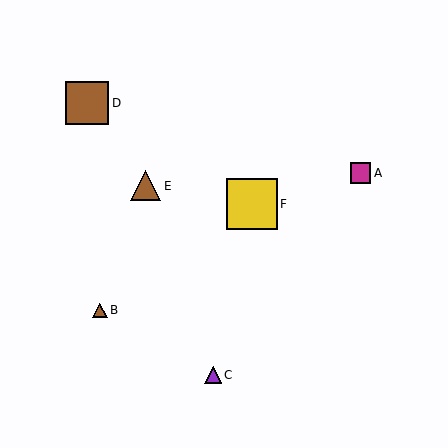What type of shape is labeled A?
Shape A is a magenta square.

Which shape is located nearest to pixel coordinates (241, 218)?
The yellow square (labeled F) at (252, 204) is nearest to that location.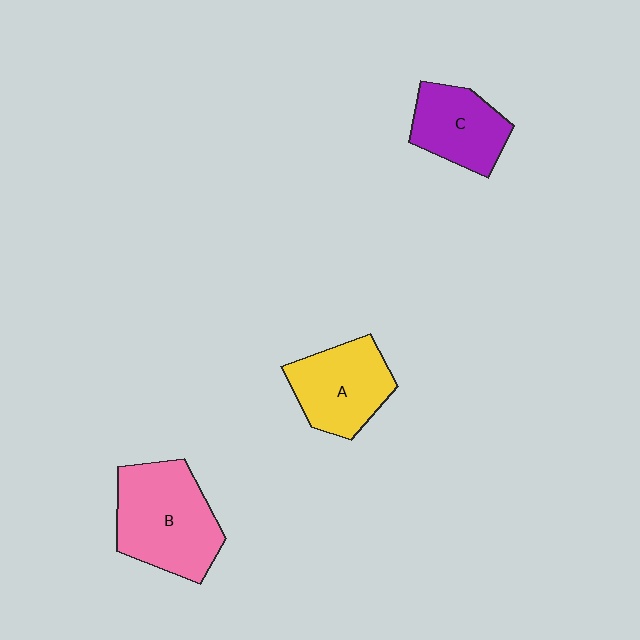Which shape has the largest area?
Shape B (pink).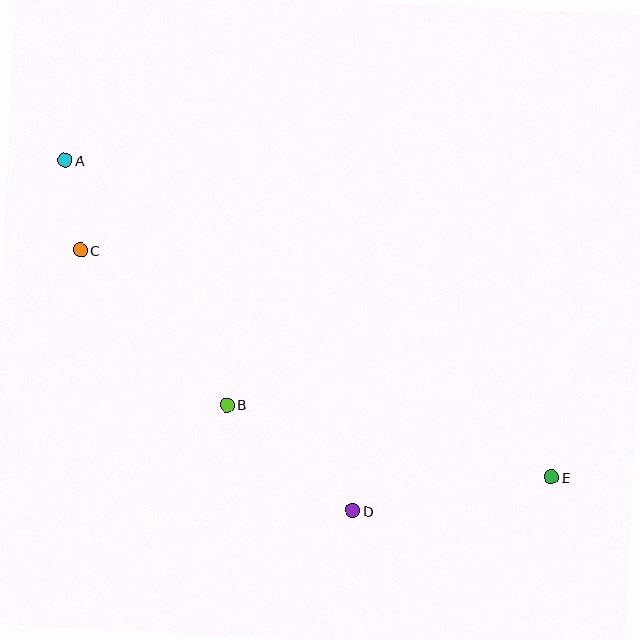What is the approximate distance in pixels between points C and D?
The distance between C and D is approximately 377 pixels.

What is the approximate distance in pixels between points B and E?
The distance between B and E is approximately 332 pixels.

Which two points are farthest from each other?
Points A and E are farthest from each other.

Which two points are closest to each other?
Points A and C are closest to each other.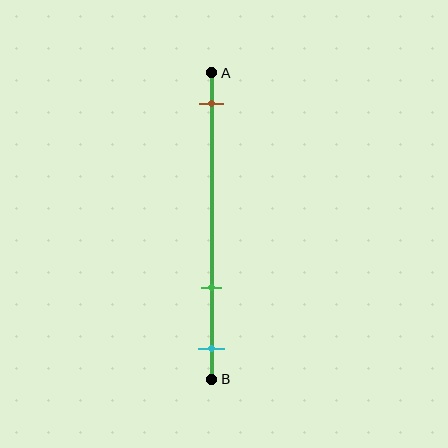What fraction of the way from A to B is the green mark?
The green mark is approximately 70% (0.7) of the way from A to B.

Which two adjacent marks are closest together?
The green and cyan marks are the closest adjacent pair.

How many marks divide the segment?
There are 3 marks dividing the segment.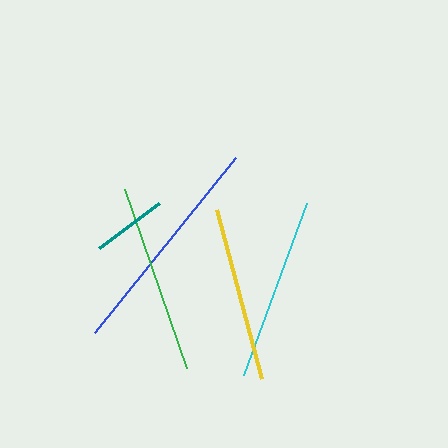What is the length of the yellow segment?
The yellow segment is approximately 175 pixels long.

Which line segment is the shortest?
The teal line is the shortest at approximately 75 pixels.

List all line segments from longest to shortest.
From longest to shortest: blue, green, cyan, yellow, teal.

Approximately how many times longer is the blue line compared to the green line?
The blue line is approximately 1.2 times the length of the green line.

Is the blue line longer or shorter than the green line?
The blue line is longer than the green line.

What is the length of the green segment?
The green segment is approximately 190 pixels long.